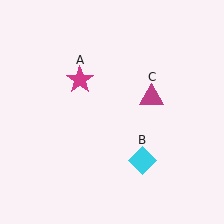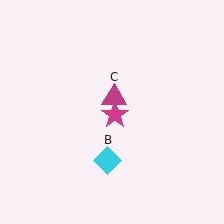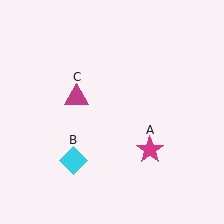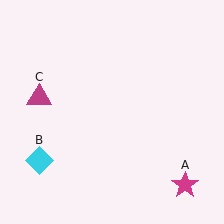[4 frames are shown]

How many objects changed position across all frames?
3 objects changed position: magenta star (object A), cyan diamond (object B), magenta triangle (object C).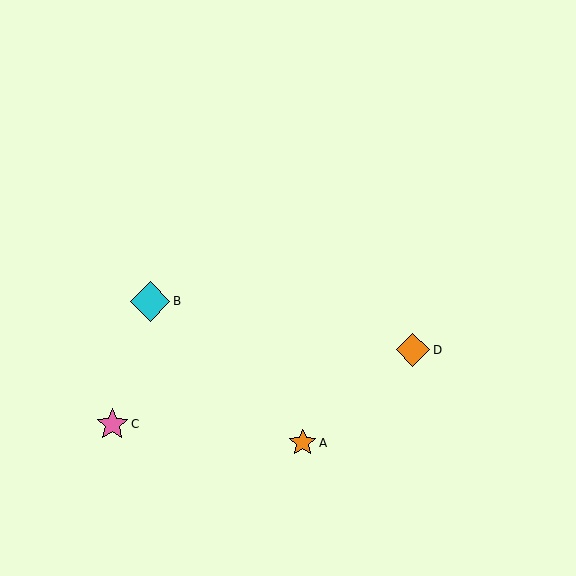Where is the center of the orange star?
The center of the orange star is at (303, 443).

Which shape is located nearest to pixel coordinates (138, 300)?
The cyan diamond (labeled B) at (150, 301) is nearest to that location.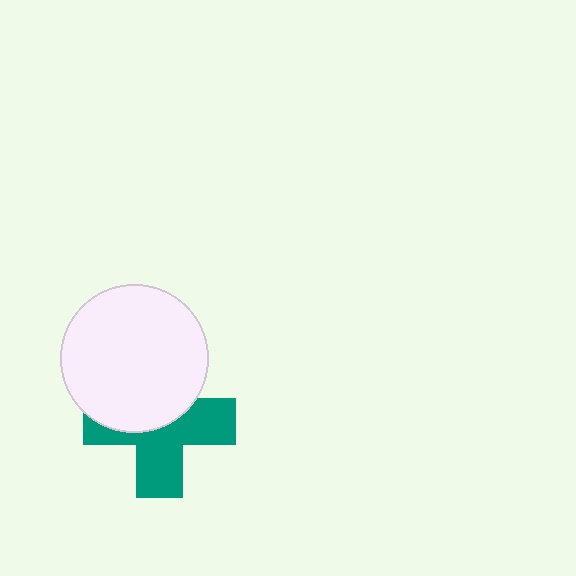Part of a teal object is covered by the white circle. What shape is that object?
It is a cross.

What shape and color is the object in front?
The object in front is a white circle.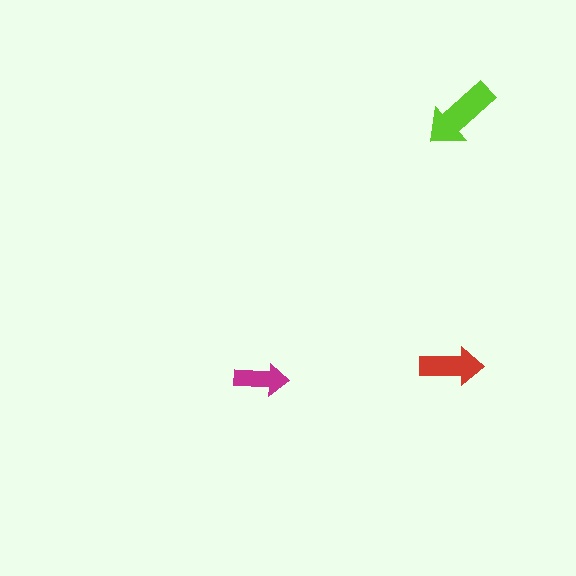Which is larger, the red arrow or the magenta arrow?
The red one.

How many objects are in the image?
There are 3 objects in the image.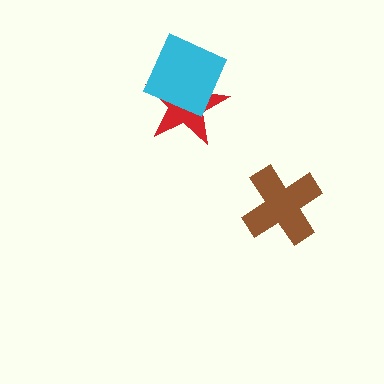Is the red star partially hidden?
Yes, it is partially covered by another shape.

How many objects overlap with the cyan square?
1 object overlaps with the cyan square.